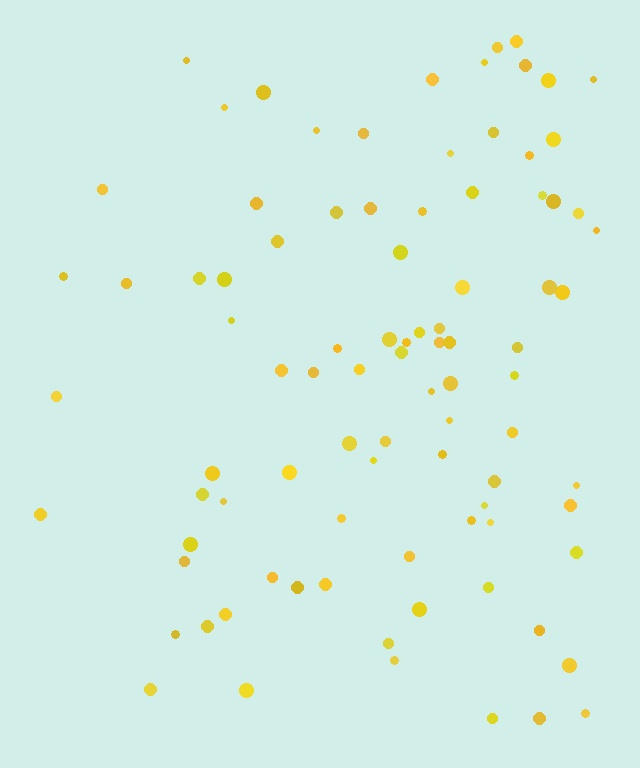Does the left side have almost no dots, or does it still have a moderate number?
Still a moderate number, just noticeably fewer than the right.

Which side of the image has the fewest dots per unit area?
The left.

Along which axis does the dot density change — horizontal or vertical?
Horizontal.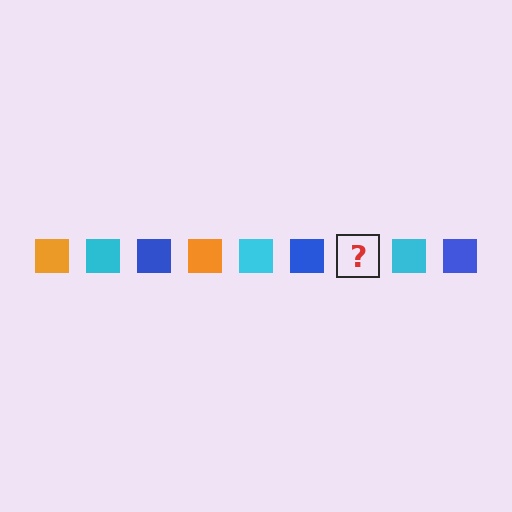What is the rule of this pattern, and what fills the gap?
The rule is that the pattern cycles through orange, cyan, blue squares. The gap should be filled with an orange square.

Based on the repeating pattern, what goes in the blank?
The blank should be an orange square.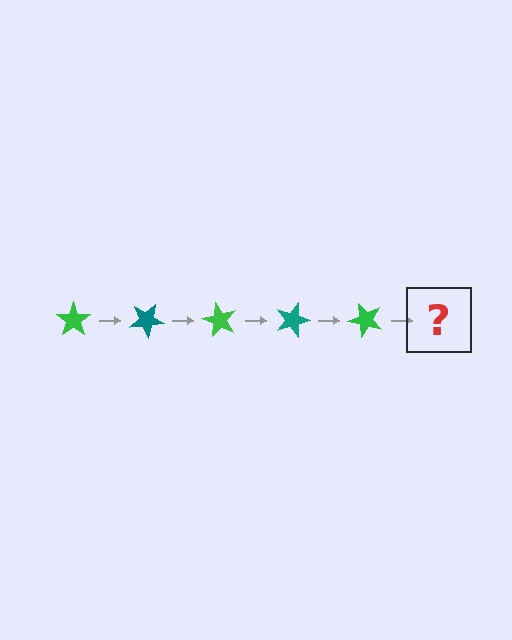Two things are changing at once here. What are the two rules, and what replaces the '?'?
The two rules are that it rotates 30 degrees each step and the color cycles through green and teal. The '?' should be a teal star, rotated 150 degrees from the start.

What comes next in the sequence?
The next element should be a teal star, rotated 150 degrees from the start.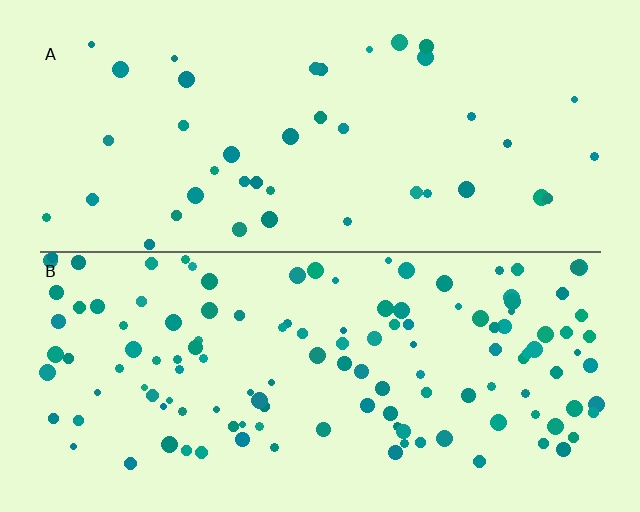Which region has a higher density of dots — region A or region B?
B (the bottom).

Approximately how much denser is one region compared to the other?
Approximately 3.1× — region B over region A.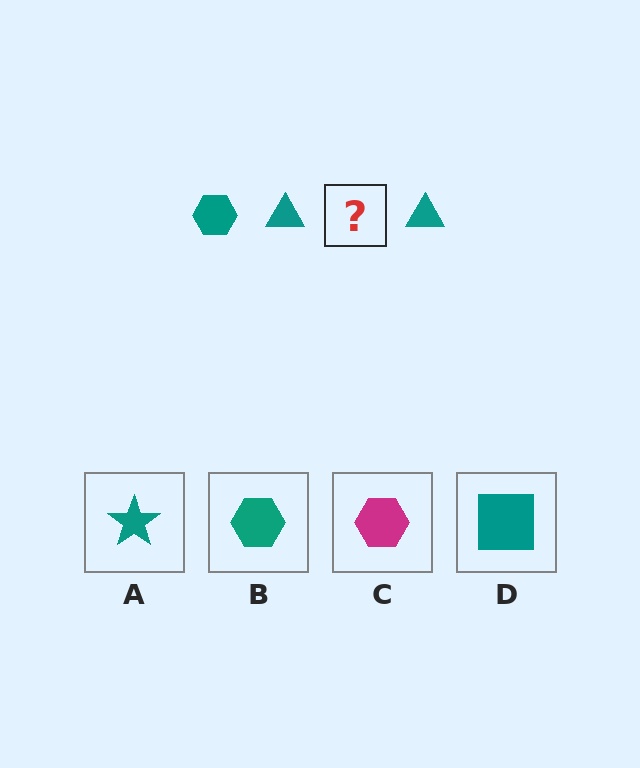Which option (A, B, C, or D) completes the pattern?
B.